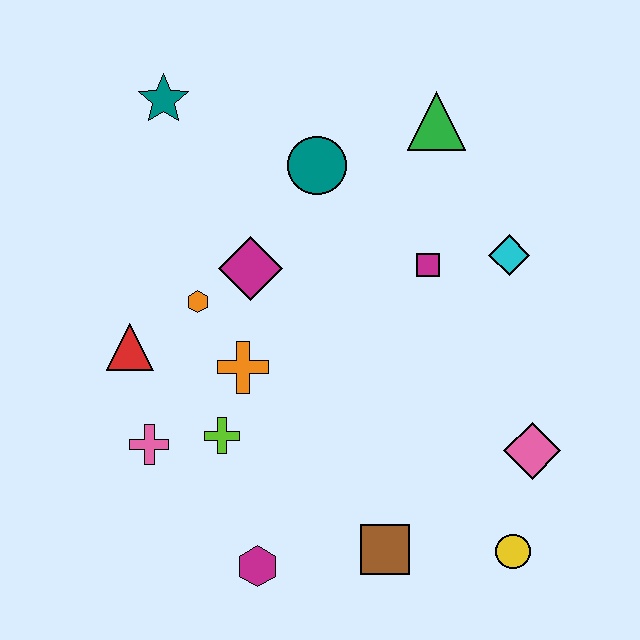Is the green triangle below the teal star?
Yes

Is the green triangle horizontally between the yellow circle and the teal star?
Yes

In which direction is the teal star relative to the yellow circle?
The teal star is above the yellow circle.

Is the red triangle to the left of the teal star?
Yes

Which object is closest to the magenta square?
The cyan diamond is closest to the magenta square.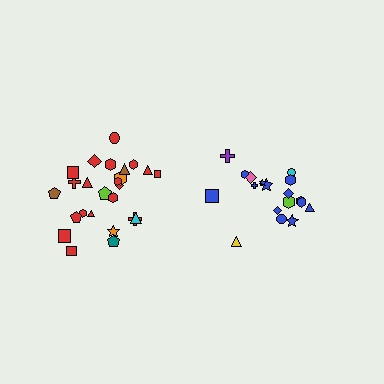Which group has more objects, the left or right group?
The left group.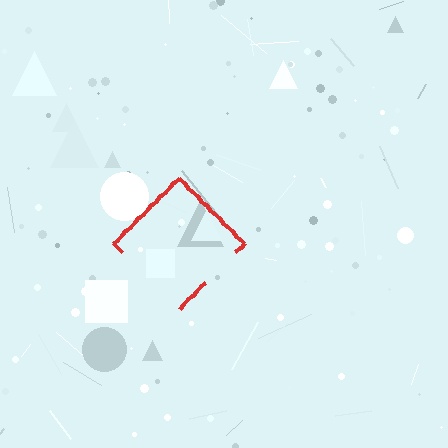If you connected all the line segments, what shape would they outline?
They would outline a diamond.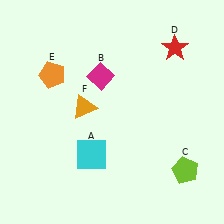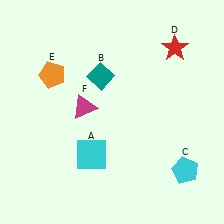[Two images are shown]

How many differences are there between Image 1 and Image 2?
There are 3 differences between the two images.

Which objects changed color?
B changed from magenta to teal. C changed from lime to cyan. F changed from orange to magenta.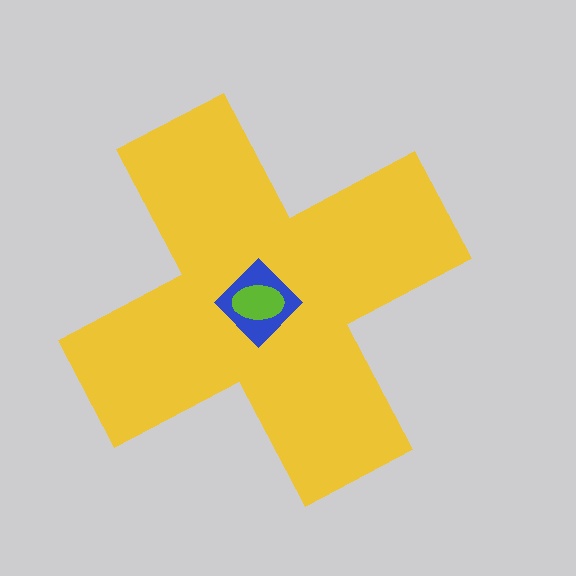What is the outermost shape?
The yellow cross.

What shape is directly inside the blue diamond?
The lime ellipse.